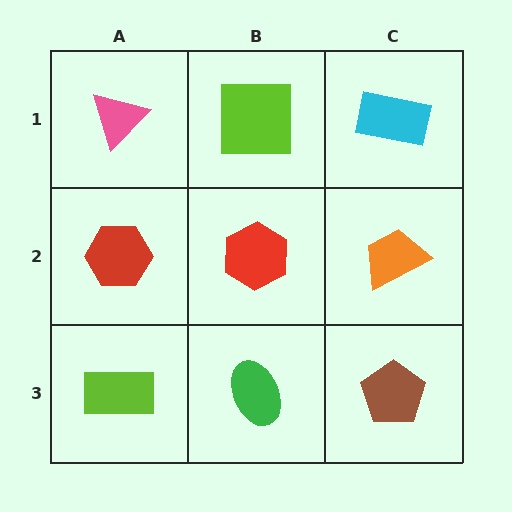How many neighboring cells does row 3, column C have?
2.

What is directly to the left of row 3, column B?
A lime rectangle.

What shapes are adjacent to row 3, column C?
An orange trapezoid (row 2, column C), a green ellipse (row 3, column B).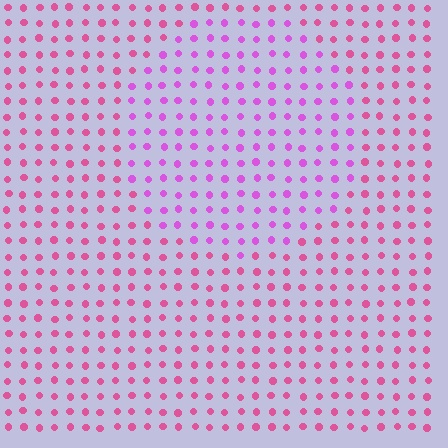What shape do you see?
I see a circle.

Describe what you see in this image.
The image is filled with small pink elements in a uniform arrangement. A circle-shaped region is visible where the elements are tinted to a slightly different hue, forming a subtle color boundary.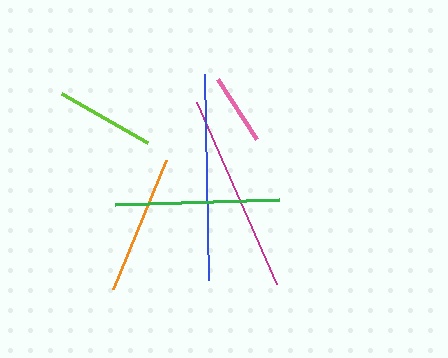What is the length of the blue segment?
The blue segment is approximately 206 pixels long.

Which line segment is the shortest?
The pink line is the shortest at approximately 72 pixels.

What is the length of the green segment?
The green segment is approximately 164 pixels long.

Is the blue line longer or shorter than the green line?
The blue line is longer than the green line.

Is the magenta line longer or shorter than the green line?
The magenta line is longer than the green line.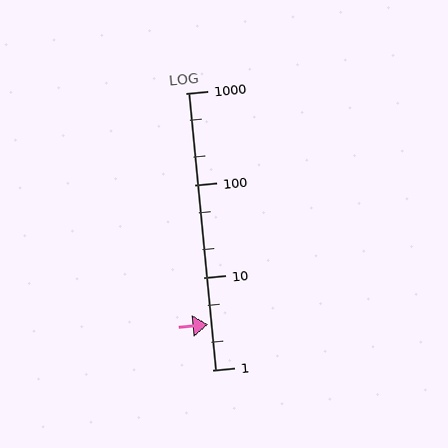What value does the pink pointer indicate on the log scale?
The pointer indicates approximately 3.1.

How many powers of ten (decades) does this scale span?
The scale spans 3 decades, from 1 to 1000.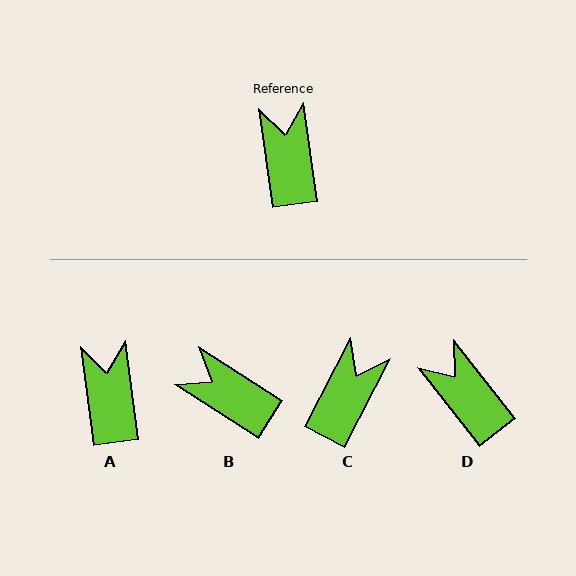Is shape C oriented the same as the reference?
No, it is off by about 35 degrees.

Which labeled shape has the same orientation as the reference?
A.